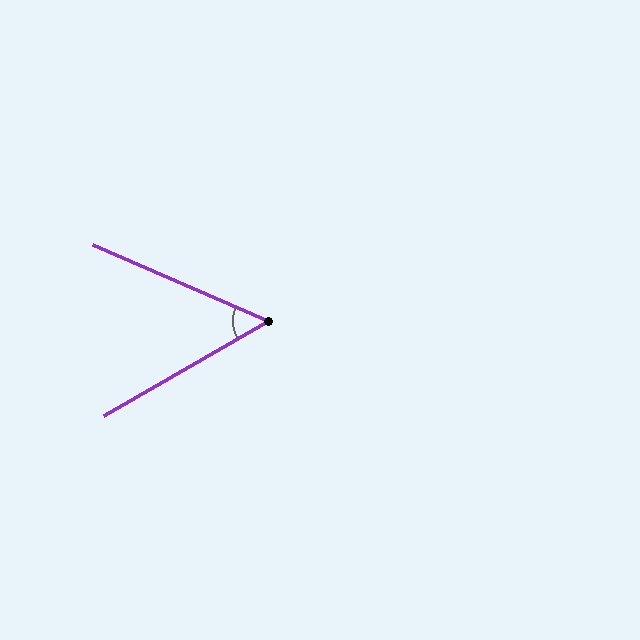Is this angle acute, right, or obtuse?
It is acute.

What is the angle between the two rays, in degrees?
Approximately 54 degrees.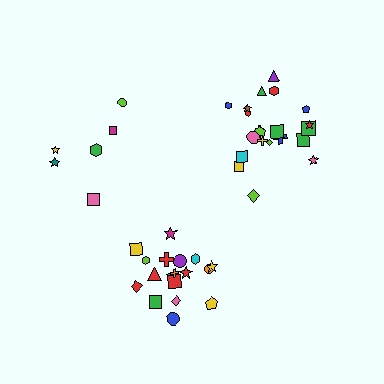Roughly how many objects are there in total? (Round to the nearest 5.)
Roughly 45 objects in total.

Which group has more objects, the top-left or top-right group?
The top-right group.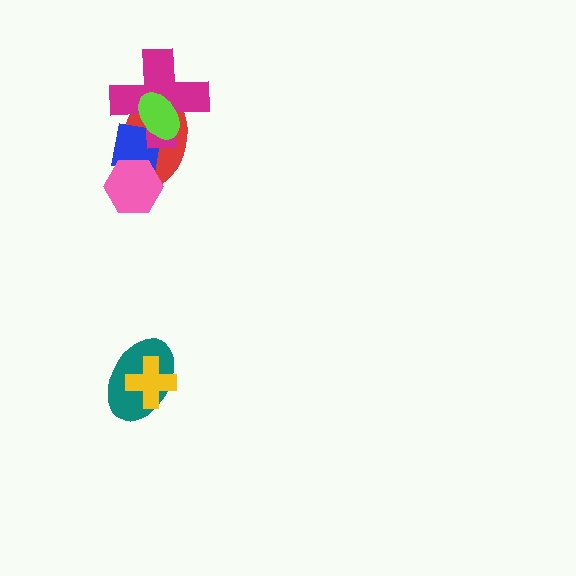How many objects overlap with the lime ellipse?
3 objects overlap with the lime ellipse.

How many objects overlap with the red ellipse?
4 objects overlap with the red ellipse.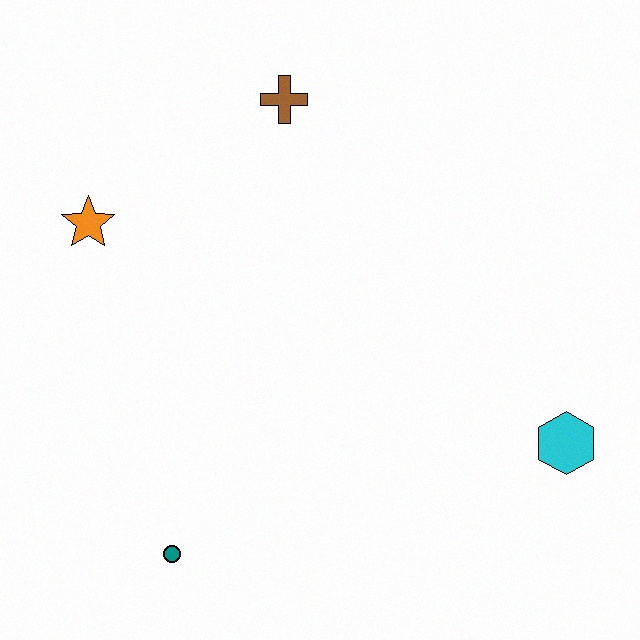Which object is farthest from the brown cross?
The teal circle is farthest from the brown cross.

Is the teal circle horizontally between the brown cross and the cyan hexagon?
No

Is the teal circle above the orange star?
No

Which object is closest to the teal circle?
The orange star is closest to the teal circle.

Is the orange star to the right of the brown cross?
No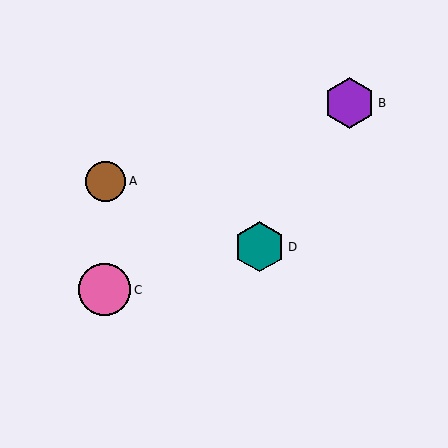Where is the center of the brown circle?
The center of the brown circle is at (106, 181).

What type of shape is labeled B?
Shape B is a purple hexagon.